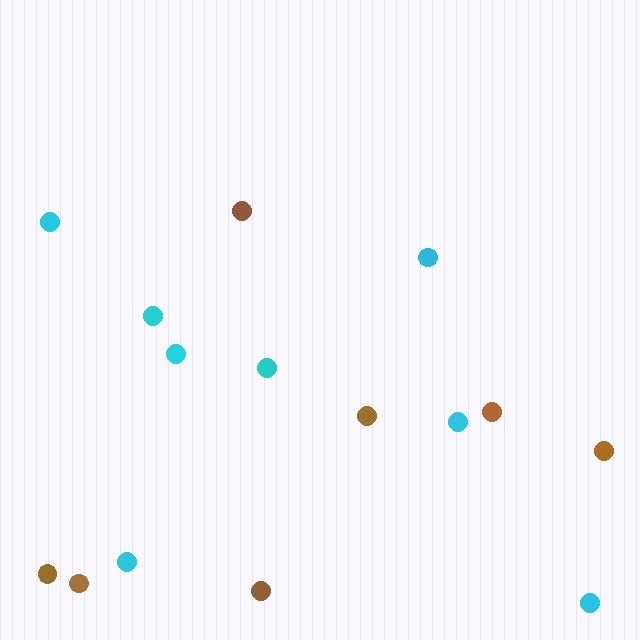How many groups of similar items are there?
There are 2 groups: one group of cyan circles (8) and one group of brown circles (7).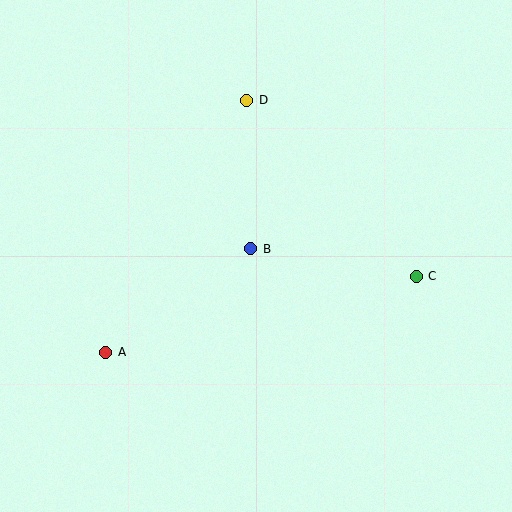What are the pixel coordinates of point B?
Point B is at (251, 249).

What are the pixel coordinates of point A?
Point A is at (106, 352).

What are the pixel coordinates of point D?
Point D is at (247, 100).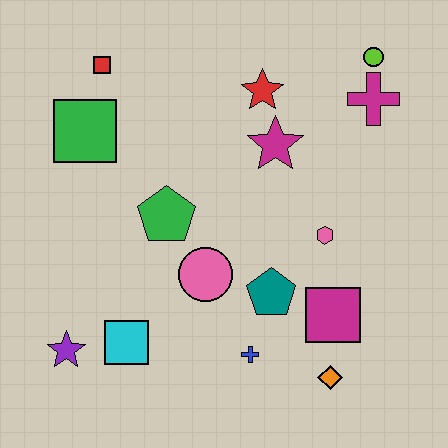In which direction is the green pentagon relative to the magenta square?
The green pentagon is to the left of the magenta square.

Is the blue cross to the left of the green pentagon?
No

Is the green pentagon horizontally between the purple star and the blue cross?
Yes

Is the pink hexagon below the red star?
Yes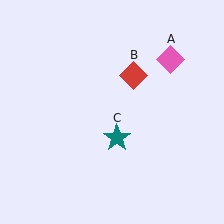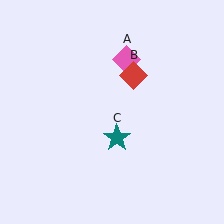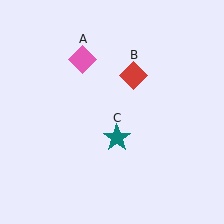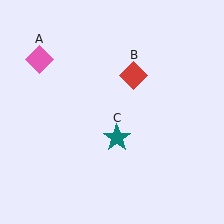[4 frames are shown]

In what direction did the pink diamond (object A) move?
The pink diamond (object A) moved left.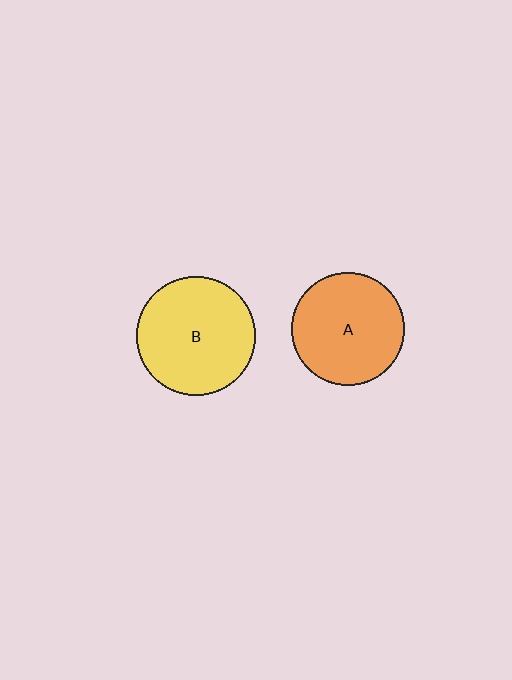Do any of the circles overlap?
No, none of the circles overlap.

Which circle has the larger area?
Circle B (yellow).